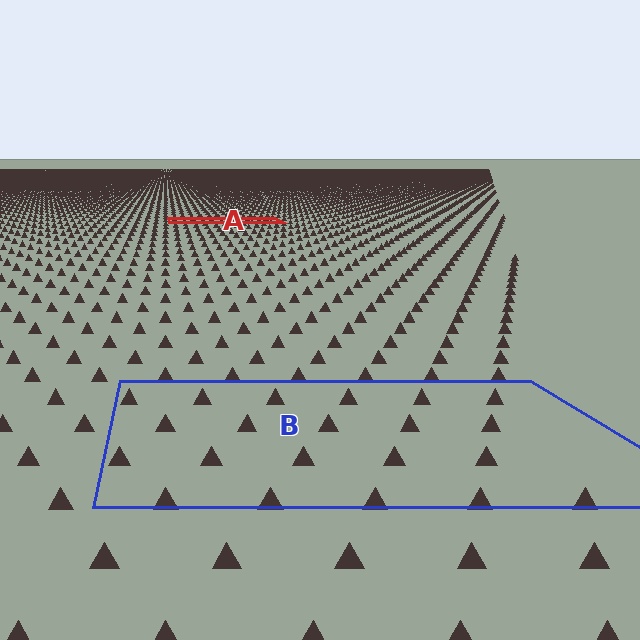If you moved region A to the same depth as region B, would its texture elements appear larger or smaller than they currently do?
They would appear larger. At a closer depth, the same texture elements are projected at a bigger on-screen size.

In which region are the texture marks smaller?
The texture marks are smaller in region A, because it is farther away.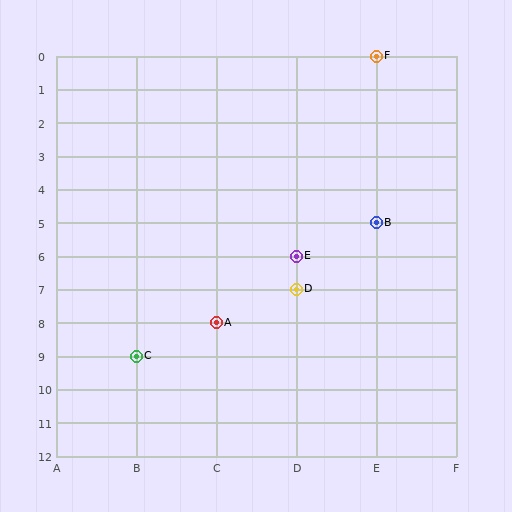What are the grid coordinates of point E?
Point E is at grid coordinates (D, 6).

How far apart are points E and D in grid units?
Points E and D are 1 row apart.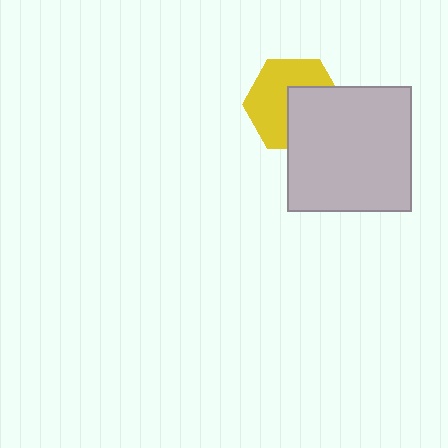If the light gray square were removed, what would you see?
You would see the complete yellow hexagon.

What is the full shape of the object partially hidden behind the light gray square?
The partially hidden object is a yellow hexagon.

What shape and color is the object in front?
The object in front is a light gray square.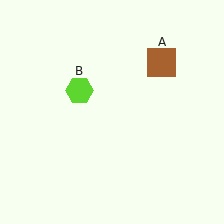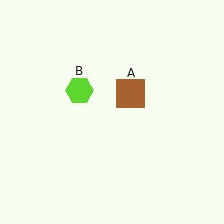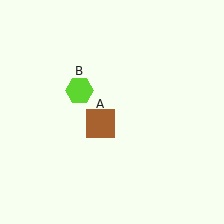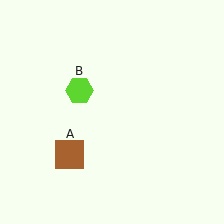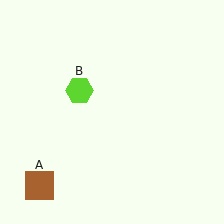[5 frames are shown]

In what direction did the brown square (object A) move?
The brown square (object A) moved down and to the left.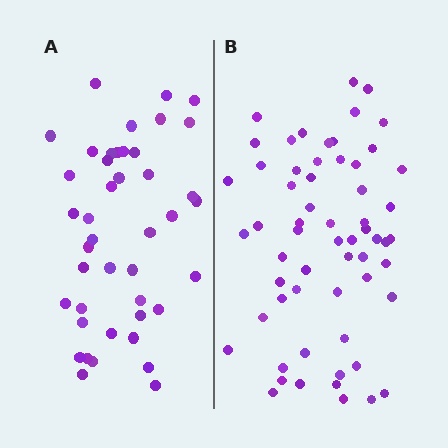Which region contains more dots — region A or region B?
Region B (the right region) has more dots.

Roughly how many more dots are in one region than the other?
Region B has approximately 15 more dots than region A.